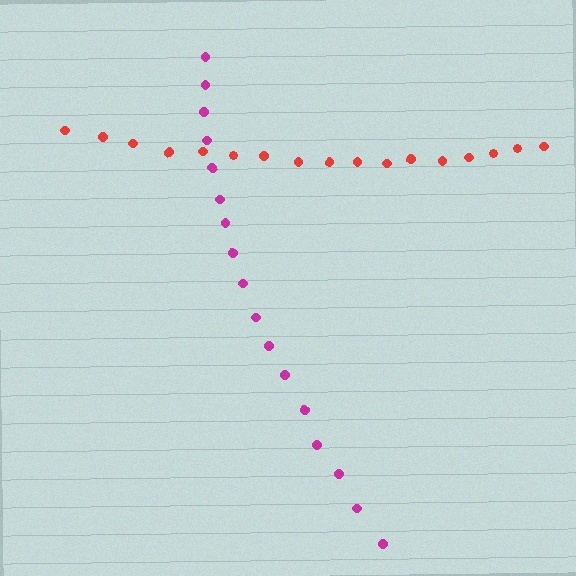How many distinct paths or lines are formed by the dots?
There are 2 distinct paths.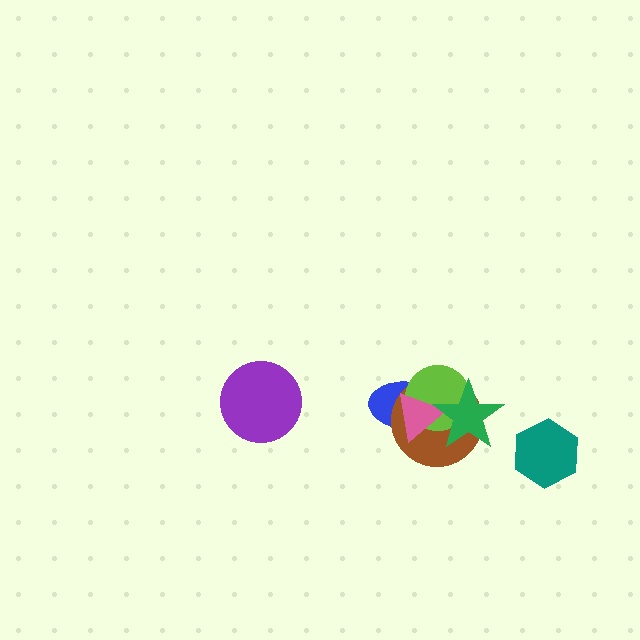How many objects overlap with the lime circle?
4 objects overlap with the lime circle.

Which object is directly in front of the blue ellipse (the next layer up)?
The brown circle is directly in front of the blue ellipse.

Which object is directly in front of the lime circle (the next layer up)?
The pink triangle is directly in front of the lime circle.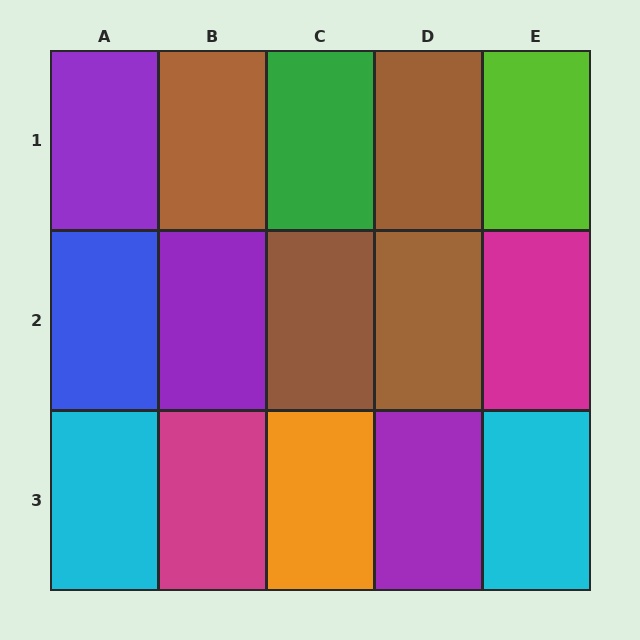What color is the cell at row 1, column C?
Green.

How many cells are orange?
1 cell is orange.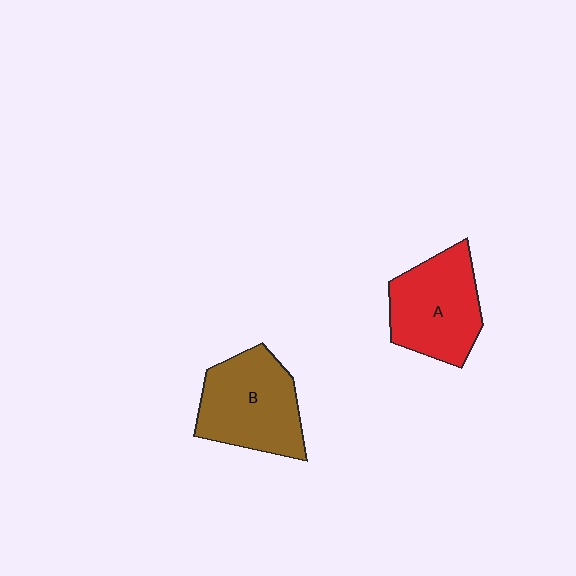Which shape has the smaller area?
Shape A (red).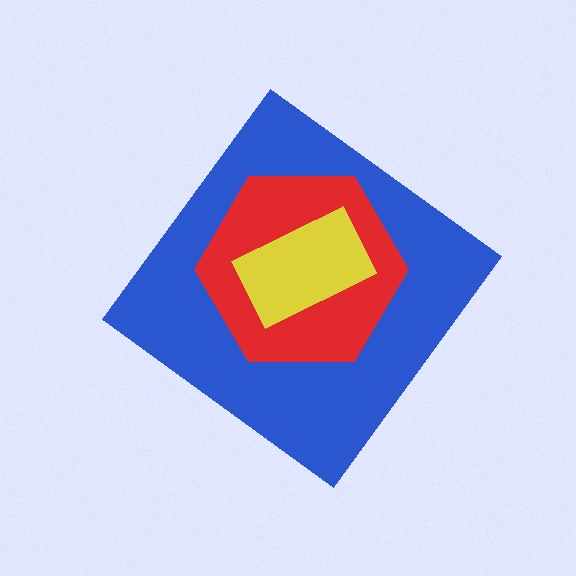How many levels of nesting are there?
3.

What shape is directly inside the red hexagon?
The yellow rectangle.